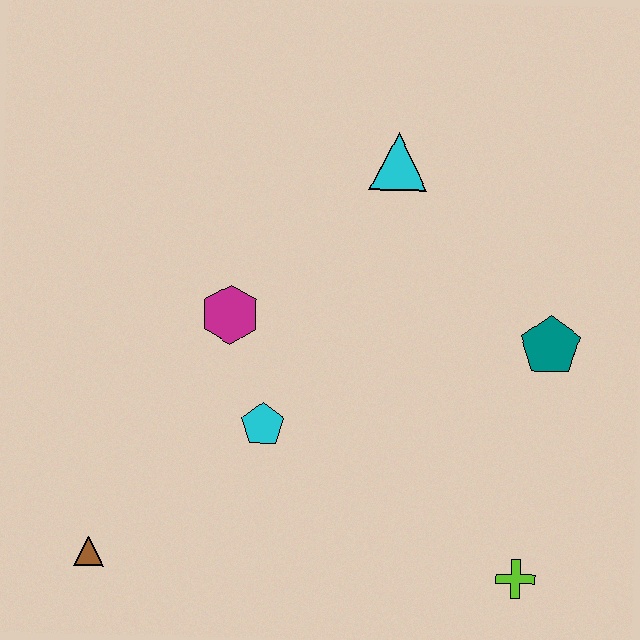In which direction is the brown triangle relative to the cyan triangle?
The brown triangle is below the cyan triangle.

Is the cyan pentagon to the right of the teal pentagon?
No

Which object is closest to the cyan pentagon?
The magenta hexagon is closest to the cyan pentagon.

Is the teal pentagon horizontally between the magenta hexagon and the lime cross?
No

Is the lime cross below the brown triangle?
Yes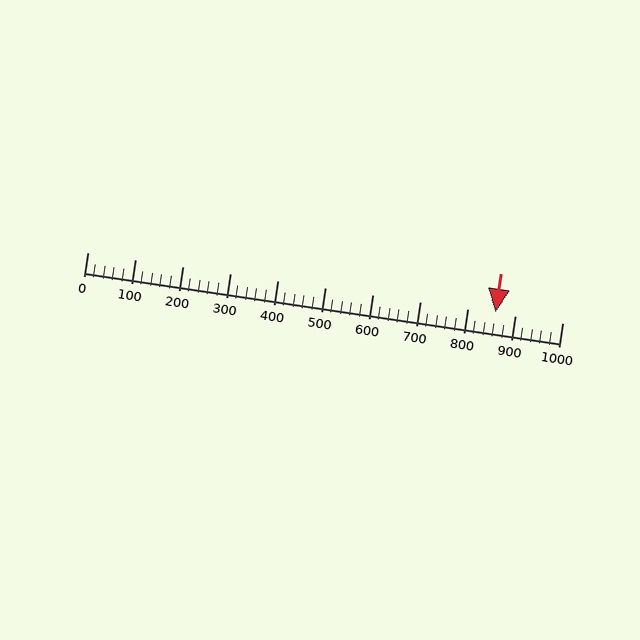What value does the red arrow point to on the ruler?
The red arrow points to approximately 860.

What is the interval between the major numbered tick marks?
The major tick marks are spaced 100 units apart.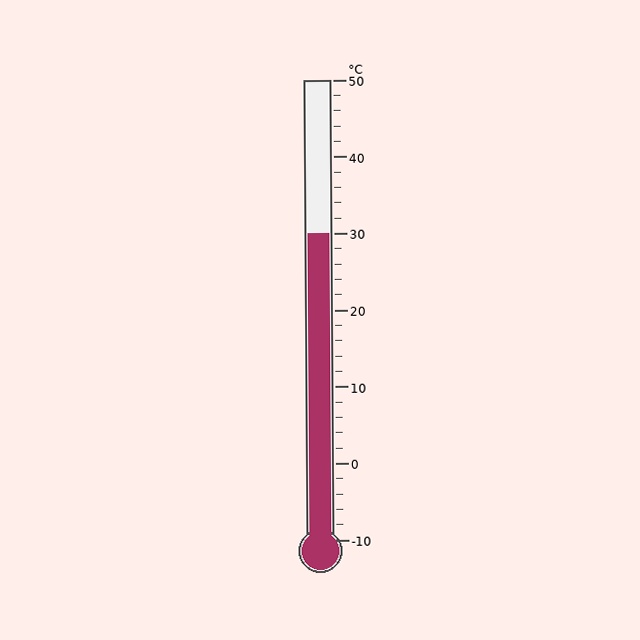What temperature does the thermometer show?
The thermometer shows approximately 30°C.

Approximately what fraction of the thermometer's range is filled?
The thermometer is filled to approximately 65% of its range.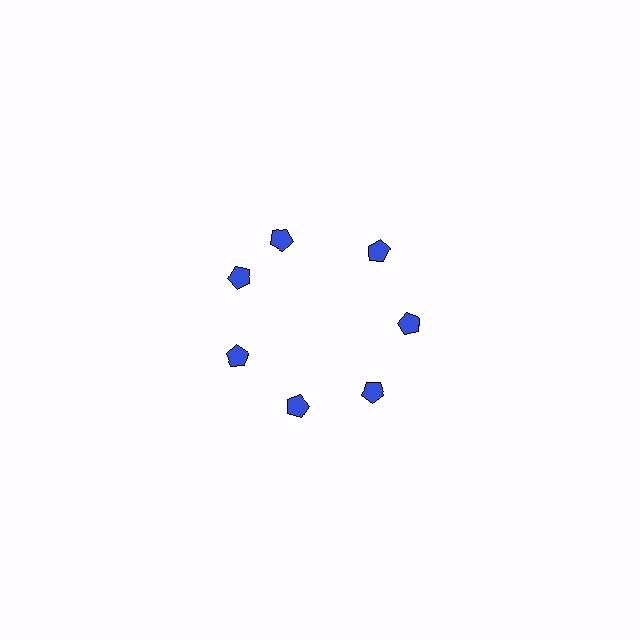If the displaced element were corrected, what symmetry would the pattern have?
It would have 7-fold rotational symmetry — the pattern would map onto itself every 51 degrees.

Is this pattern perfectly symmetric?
No. The 7 blue pentagons are arranged in a ring, but one element near the 12 o'clock position is rotated out of alignment along the ring, breaking the 7-fold rotational symmetry.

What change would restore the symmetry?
The symmetry would be restored by rotating it back into even spacing with its neighbors so that all 7 pentagons sit at equal angles and equal distance from the center.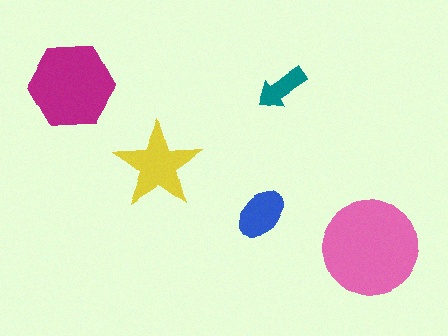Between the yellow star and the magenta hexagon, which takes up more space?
The magenta hexagon.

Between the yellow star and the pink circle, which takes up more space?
The pink circle.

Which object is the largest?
The pink circle.